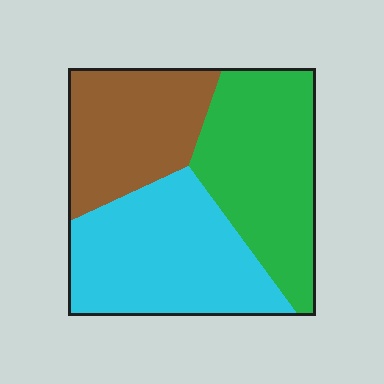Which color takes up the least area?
Brown, at roughly 25%.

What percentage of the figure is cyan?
Cyan covers roughly 35% of the figure.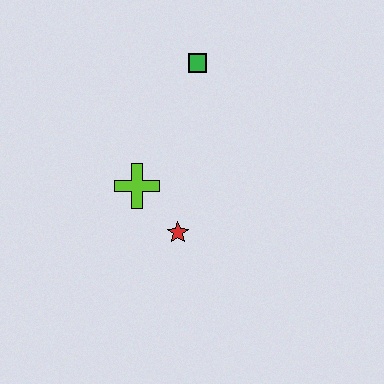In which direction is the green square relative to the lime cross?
The green square is above the lime cross.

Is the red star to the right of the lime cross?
Yes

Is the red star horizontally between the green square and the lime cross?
Yes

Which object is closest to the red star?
The lime cross is closest to the red star.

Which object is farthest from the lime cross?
The green square is farthest from the lime cross.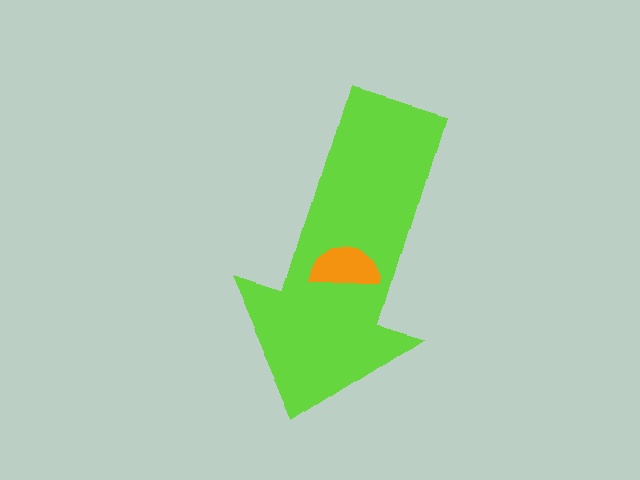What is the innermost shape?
The orange semicircle.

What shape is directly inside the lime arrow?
The orange semicircle.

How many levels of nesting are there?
2.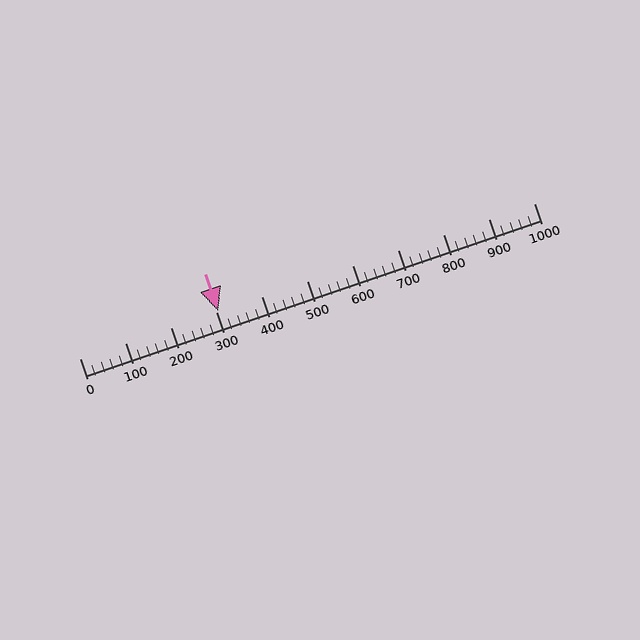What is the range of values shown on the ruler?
The ruler shows values from 0 to 1000.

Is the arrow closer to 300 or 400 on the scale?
The arrow is closer to 300.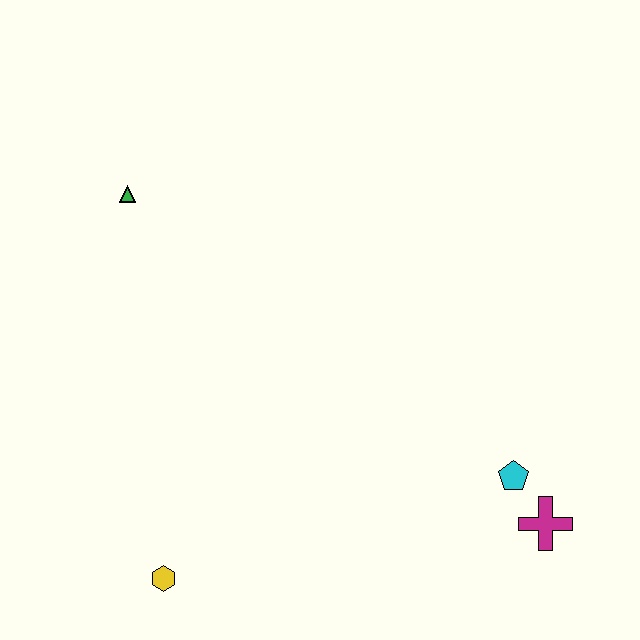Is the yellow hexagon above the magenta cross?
No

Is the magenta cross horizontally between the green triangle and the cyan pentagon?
No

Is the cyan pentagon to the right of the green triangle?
Yes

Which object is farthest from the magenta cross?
The green triangle is farthest from the magenta cross.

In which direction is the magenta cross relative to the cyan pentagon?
The magenta cross is below the cyan pentagon.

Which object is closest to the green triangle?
The yellow hexagon is closest to the green triangle.